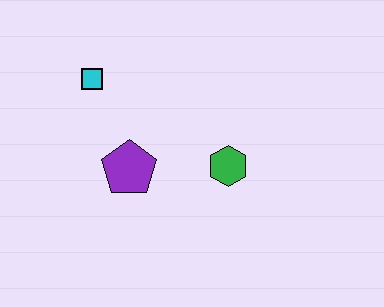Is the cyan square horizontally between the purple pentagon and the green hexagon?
No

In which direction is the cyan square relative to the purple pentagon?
The cyan square is above the purple pentagon.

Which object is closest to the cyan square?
The purple pentagon is closest to the cyan square.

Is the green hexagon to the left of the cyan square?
No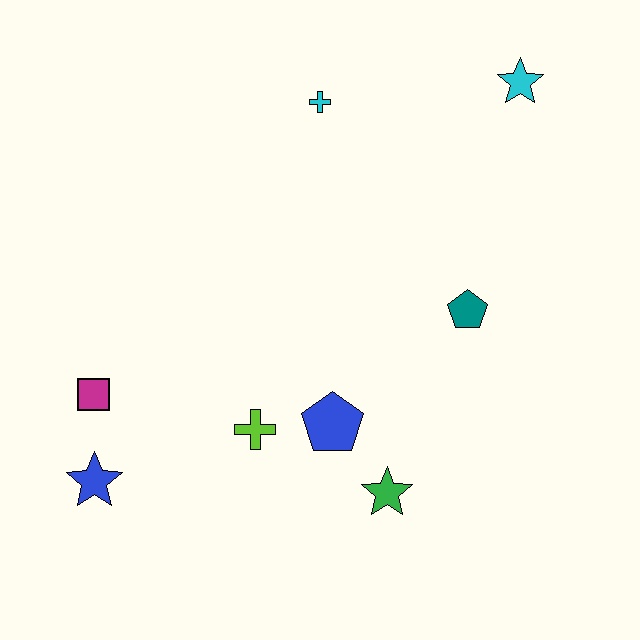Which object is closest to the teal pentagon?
The blue pentagon is closest to the teal pentagon.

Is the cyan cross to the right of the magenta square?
Yes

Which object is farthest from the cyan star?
The blue star is farthest from the cyan star.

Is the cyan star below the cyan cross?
No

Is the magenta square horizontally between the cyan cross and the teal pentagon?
No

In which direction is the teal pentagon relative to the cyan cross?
The teal pentagon is below the cyan cross.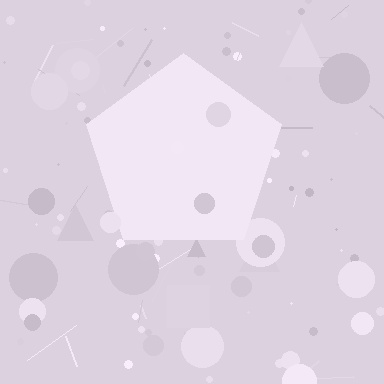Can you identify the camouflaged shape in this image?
The camouflaged shape is a pentagon.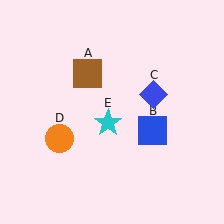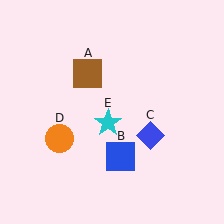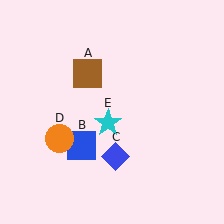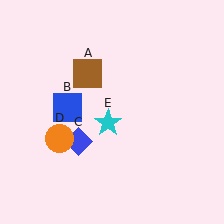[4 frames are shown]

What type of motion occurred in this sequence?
The blue square (object B), blue diamond (object C) rotated clockwise around the center of the scene.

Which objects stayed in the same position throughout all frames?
Brown square (object A) and orange circle (object D) and cyan star (object E) remained stationary.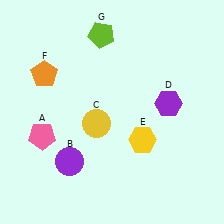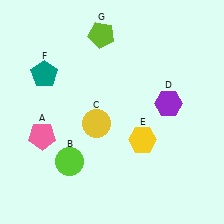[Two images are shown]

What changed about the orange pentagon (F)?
In Image 1, F is orange. In Image 2, it changed to teal.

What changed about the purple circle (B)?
In Image 1, B is purple. In Image 2, it changed to lime.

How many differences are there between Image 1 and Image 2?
There are 2 differences between the two images.